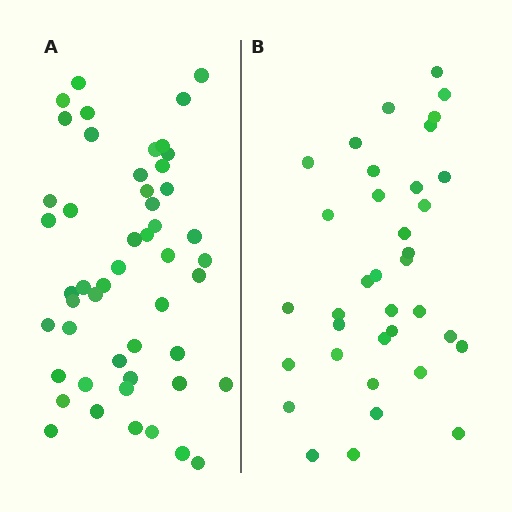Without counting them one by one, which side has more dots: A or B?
Region A (the left region) has more dots.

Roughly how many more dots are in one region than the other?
Region A has approximately 15 more dots than region B.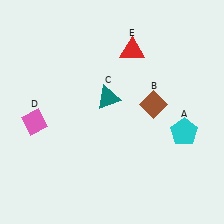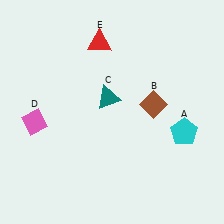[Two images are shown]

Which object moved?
The red triangle (E) moved left.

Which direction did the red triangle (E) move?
The red triangle (E) moved left.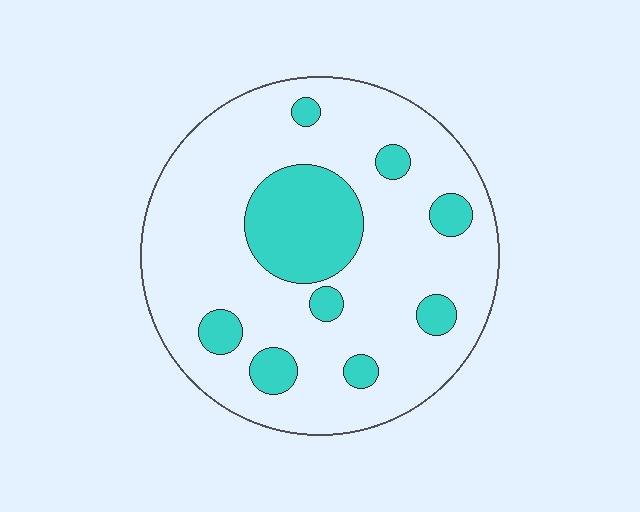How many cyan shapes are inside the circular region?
9.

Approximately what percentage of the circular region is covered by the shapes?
Approximately 20%.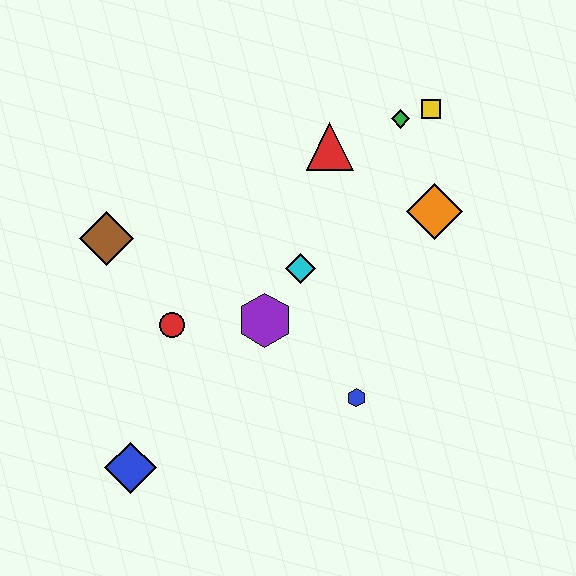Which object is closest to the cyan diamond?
The purple hexagon is closest to the cyan diamond.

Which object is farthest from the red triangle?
The blue diamond is farthest from the red triangle.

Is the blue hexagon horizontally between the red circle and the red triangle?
No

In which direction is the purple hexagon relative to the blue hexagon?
The purple hexagon is to the left of the blue hexagon.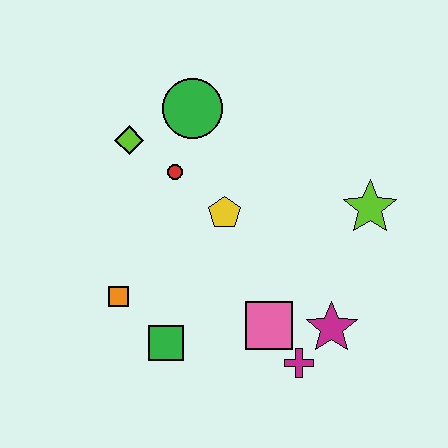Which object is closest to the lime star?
The magenta star is closest to the lime star.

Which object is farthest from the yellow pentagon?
The magenta cross is farthest from the yellow pentagon.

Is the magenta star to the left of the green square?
No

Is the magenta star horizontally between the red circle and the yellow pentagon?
No